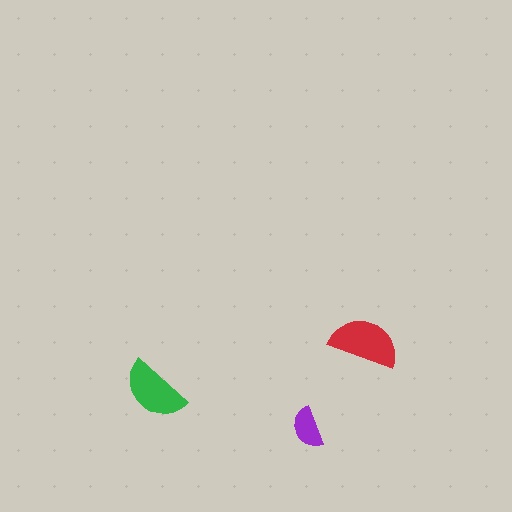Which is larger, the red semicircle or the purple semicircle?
The red one.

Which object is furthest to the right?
The red semicircle is rightmost.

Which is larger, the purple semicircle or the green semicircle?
The green one.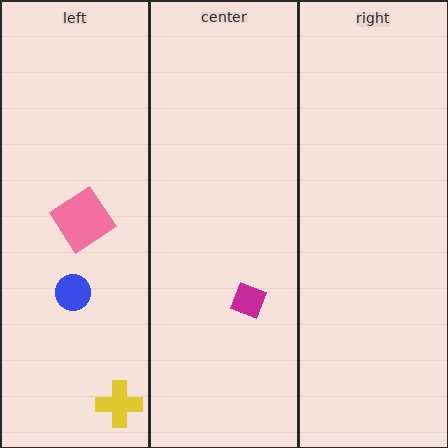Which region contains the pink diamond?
The left region.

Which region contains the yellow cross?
The left region.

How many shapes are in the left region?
3.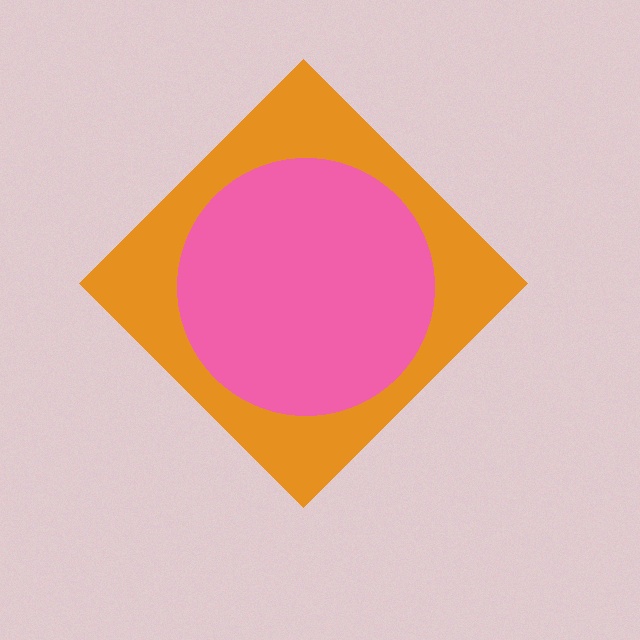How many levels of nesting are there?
2.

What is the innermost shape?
The pink circle.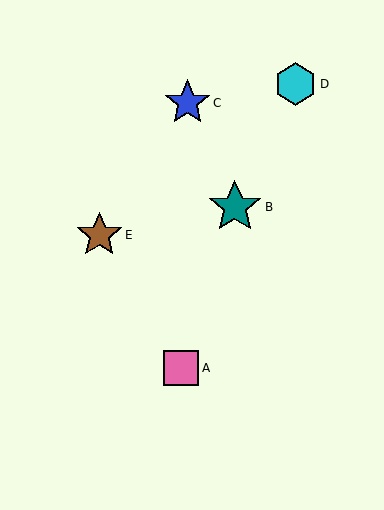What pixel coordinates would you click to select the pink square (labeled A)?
Click at (181, 368) to select the pink square A.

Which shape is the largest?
The teal star (labeled B) is the largest.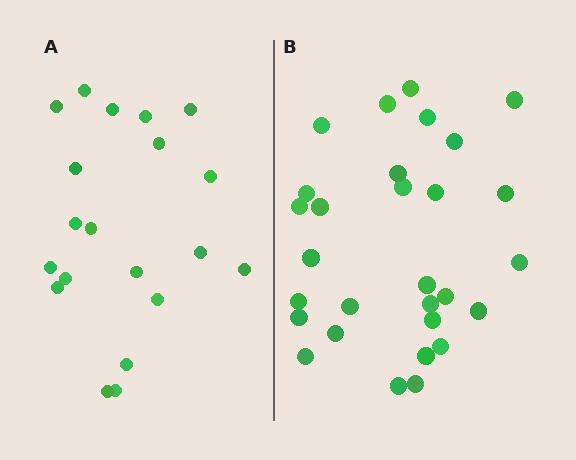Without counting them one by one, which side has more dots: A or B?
Region B (the right region) has more dots.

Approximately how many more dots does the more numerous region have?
Region B has roughly 8 or so more dots than region A.